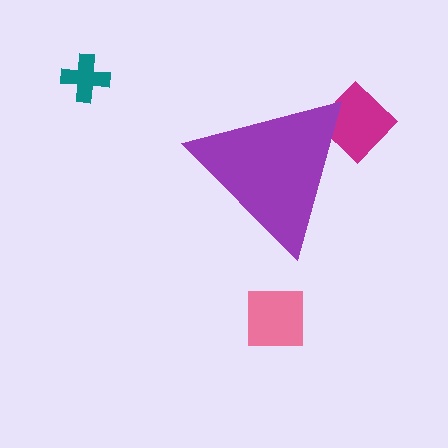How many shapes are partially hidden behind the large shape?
1 shape is partially hidden.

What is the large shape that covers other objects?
A purple triangle.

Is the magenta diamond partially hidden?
Yes, the magenta diamond is partially hidden behind the purple triangle.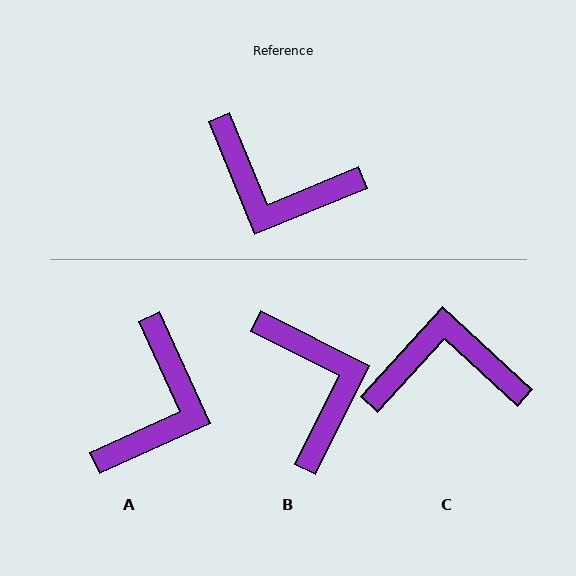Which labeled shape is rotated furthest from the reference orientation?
C, about 155 degrees away.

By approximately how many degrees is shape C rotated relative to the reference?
Approximately 155 degrees clockwise.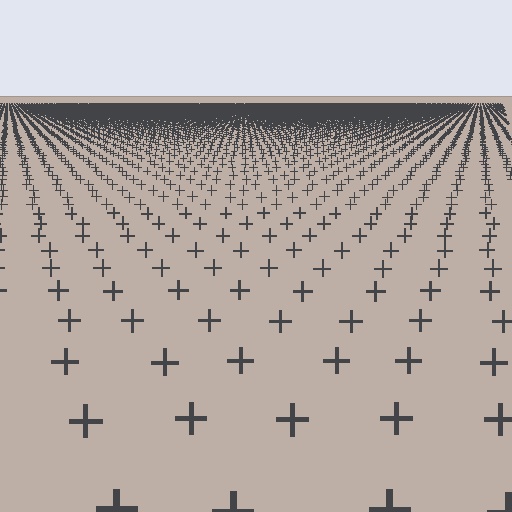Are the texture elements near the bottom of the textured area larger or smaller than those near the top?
Larger. Near the bottom, elements are closer to the viewer and appear at a bigger on-screen size.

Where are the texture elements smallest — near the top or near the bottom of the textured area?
Near the top.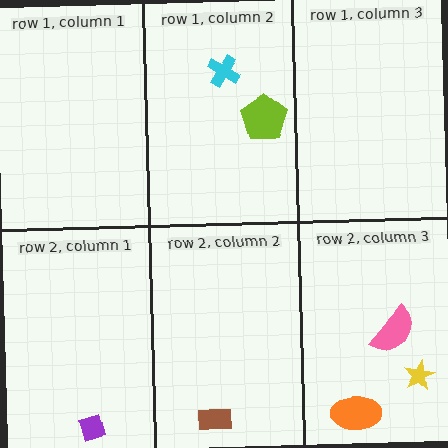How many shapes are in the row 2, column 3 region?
3.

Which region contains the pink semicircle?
The row 2, column 3 region.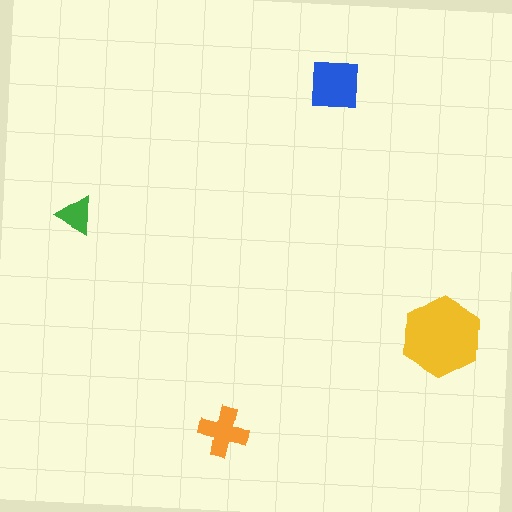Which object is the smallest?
The green triangle.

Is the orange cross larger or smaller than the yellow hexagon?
Smaller.